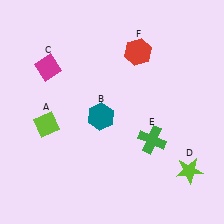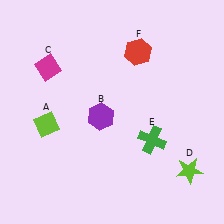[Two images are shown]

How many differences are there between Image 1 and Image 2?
There is 1 difference between the two images.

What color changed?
The hexagon (B) changed from teal in Image 1 to purple in Image 2.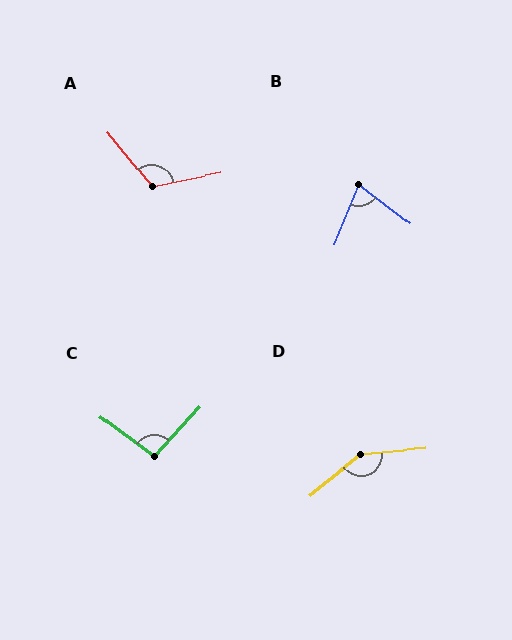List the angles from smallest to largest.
B (74°), C (96°), A (118°), D (146°).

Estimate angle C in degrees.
Approximately 96 degrees.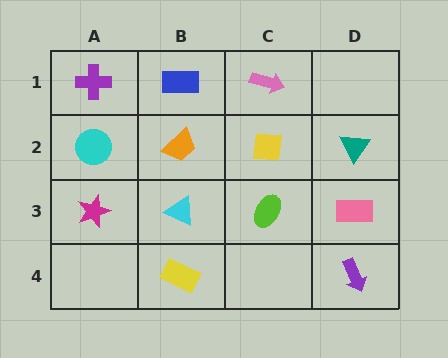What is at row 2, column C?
A yellow square.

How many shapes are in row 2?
4 shapes.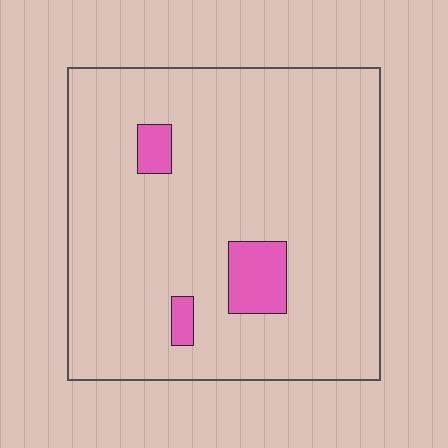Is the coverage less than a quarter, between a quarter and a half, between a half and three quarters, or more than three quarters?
Less than a quarter.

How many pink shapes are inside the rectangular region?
3.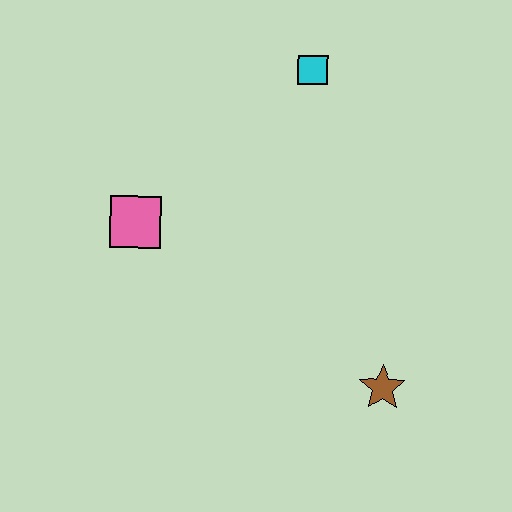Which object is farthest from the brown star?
The cyan square is farthest from the brown star.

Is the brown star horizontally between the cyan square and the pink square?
No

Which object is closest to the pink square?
The cyan square is closest to the pink square.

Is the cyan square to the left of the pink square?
No